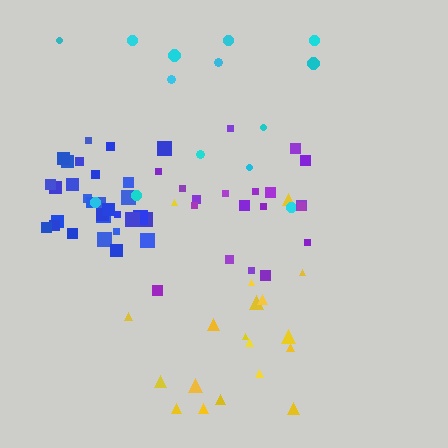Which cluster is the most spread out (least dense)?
Cyan.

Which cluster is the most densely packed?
Blue.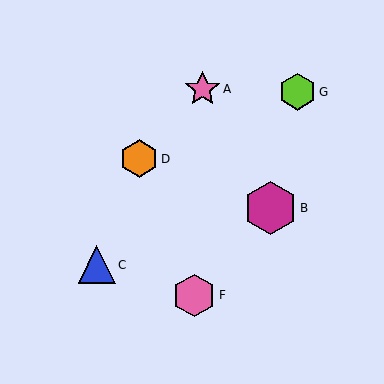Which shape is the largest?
The magenta hexagon (labeled B) is the largest.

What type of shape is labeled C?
Shape C is a blue triangle.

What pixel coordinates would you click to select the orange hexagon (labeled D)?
Click at (139, 159) to select the orange hexagon D.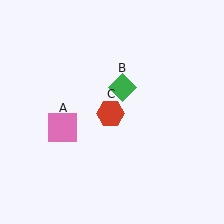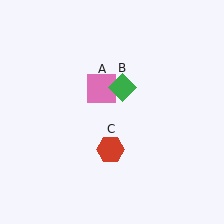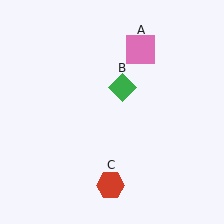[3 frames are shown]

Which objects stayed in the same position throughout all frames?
Green diamond (object B) remained stationary.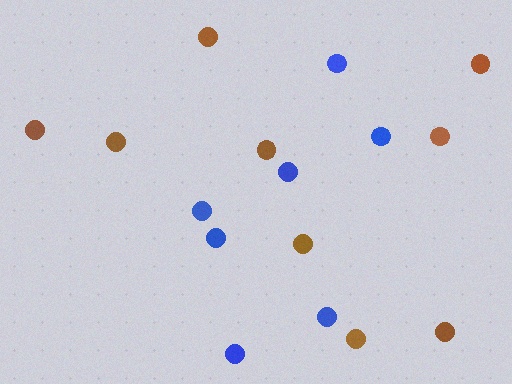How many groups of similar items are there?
There are 2 groups: one group of brown circles (9) and one group of blue circles (7).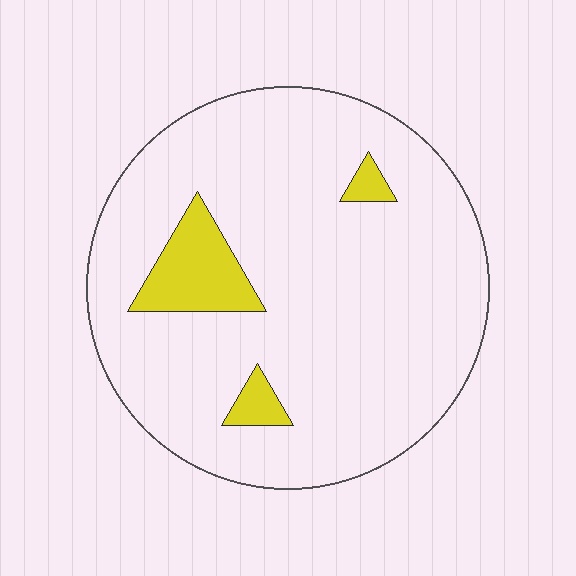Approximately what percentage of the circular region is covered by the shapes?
Approximately 10%.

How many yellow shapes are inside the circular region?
3.